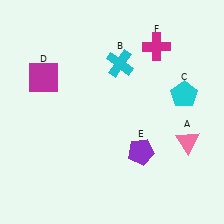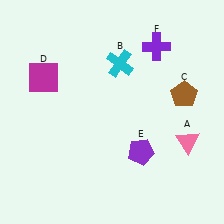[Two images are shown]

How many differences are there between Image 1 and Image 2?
There are 2 differences between the two images.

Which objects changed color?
C changed from cyan to brown. F changed from magenta to purple.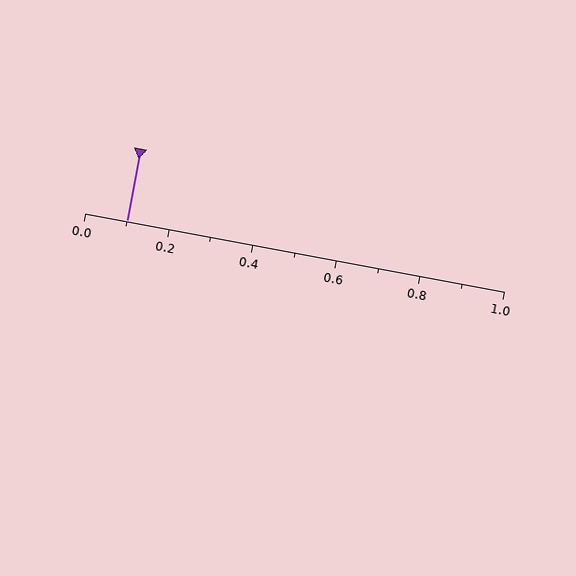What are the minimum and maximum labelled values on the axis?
The axis runs from 0.0 to 1.0.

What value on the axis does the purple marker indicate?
The marker indicates approximately 0.1.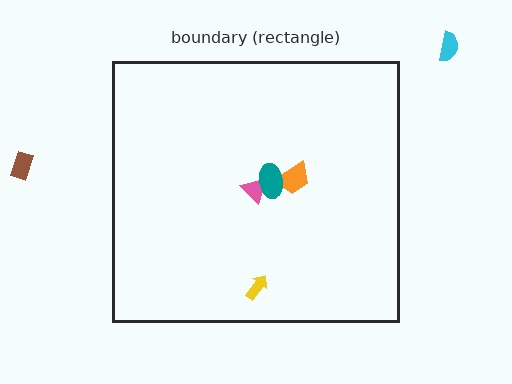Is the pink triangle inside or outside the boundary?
Inside.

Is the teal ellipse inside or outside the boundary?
Inside.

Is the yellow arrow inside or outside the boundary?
Inside.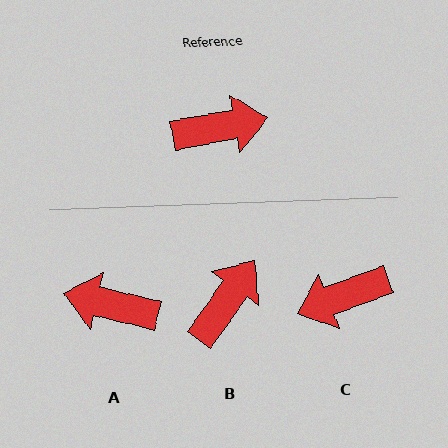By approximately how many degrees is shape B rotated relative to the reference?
Approximately 44 degrees counter-clockwise.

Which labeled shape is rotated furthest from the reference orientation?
C, about 170 degrees away.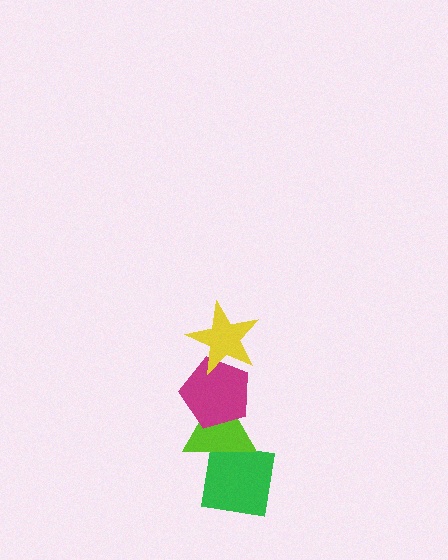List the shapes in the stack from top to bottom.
From top to bottom: the yellow star, the magenta pentagon, the lime triangle, the green square.